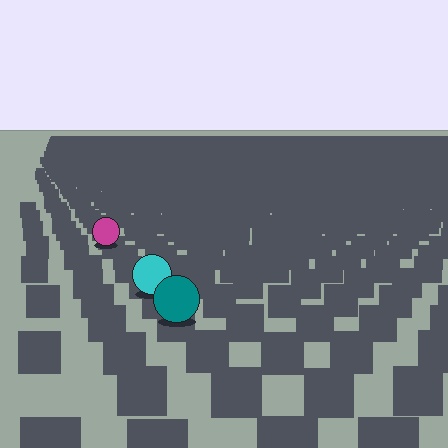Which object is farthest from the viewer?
The magenta circle is farthest from the viewer. It appears smaller and the ground texture around it is denser.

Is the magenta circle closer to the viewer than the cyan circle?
No. The cyan circle is closer — you can tell from the texture gradient: the ground texture is coarser near it.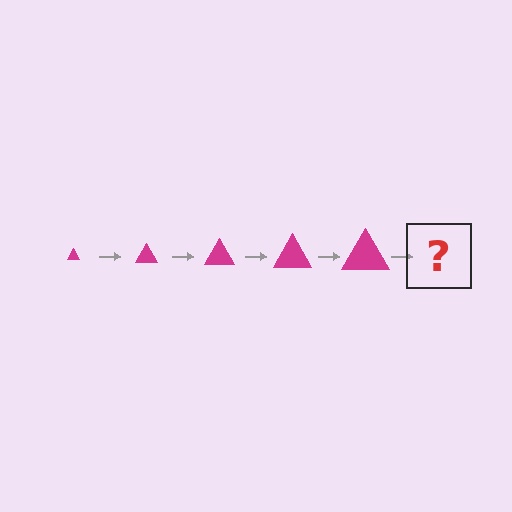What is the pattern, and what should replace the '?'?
The pattern is that the triangle gets progressively larger each step. The '?' should be a magenta triangle, larger than the previous one.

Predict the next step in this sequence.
The next step is a magenta triangle, larger than the previous one.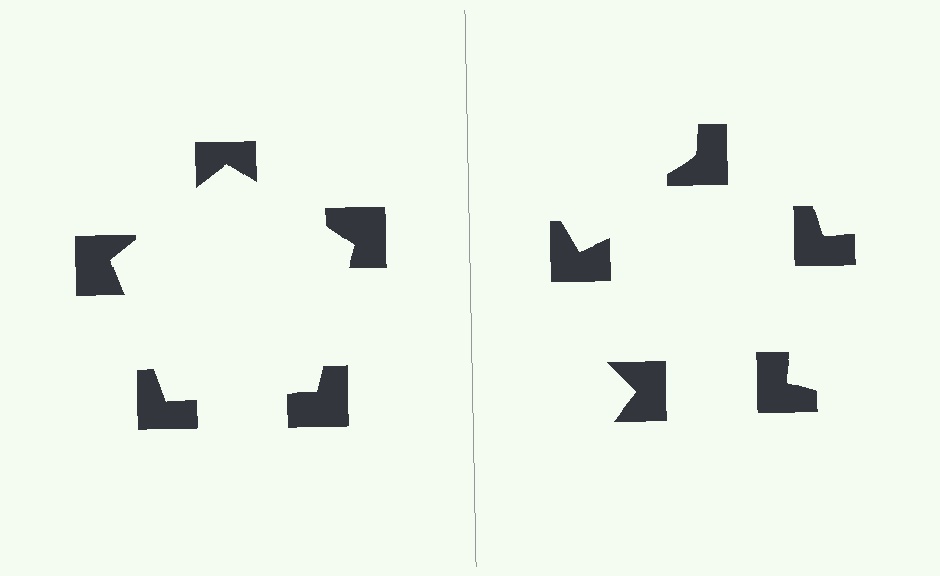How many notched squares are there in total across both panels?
10 — 5 on each side.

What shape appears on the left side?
An illusory pentagon.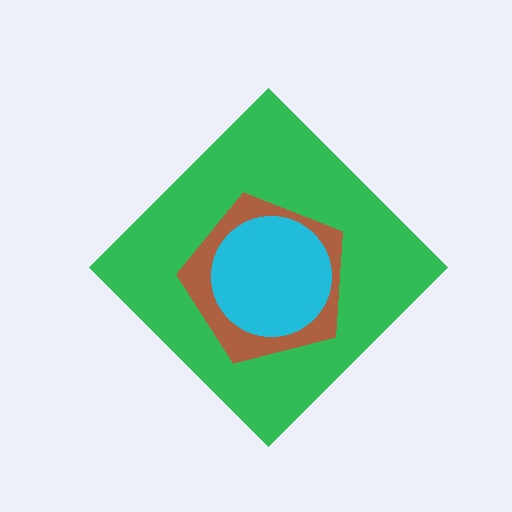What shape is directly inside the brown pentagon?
The cyan circle.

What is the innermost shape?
The cyan circle.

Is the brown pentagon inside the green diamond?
Yes.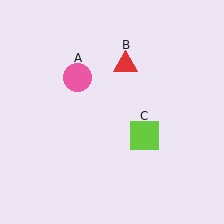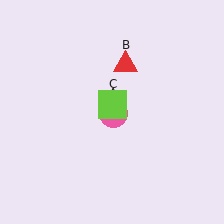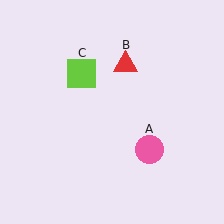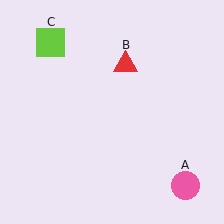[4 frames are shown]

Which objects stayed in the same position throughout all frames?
Red triangle (object B) remained stationary.